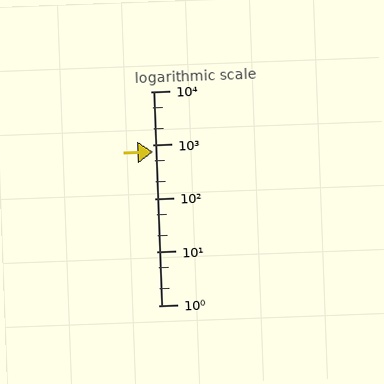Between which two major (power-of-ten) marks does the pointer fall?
The pointer is between 100 and 1000.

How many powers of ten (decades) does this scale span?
The scale spans 4 decades, from 1 to 10000.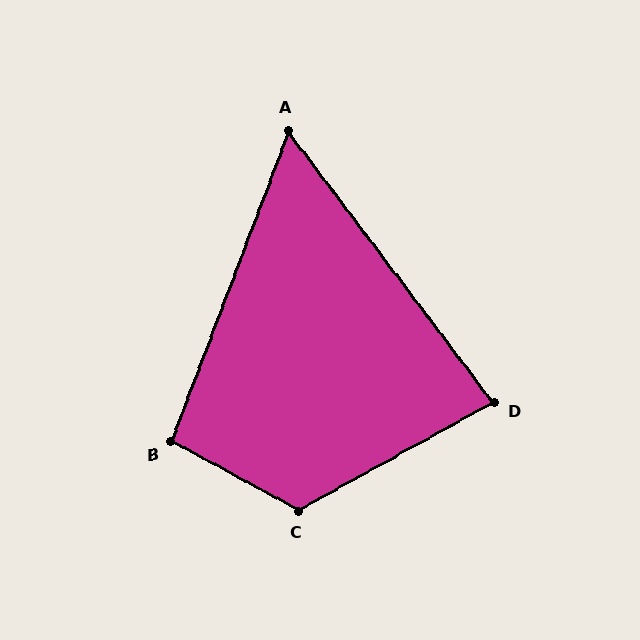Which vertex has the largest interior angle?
C, at approximately 122 degrees.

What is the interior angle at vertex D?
Approximately 82 degrees (acute).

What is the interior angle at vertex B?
Approximately 98 degrees (obtuse).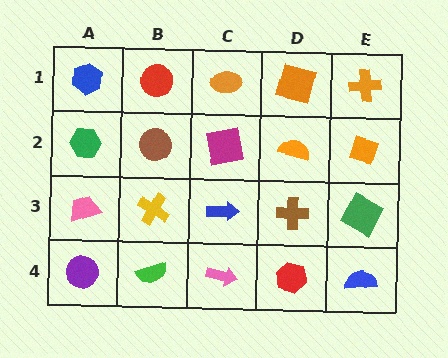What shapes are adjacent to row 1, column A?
A green hexagon (row 2, column A), a red circle (row 1, column B).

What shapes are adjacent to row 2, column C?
An orange ellipse (row 1, column C), a blue arrow (row 3, column C), a brown circle (row 2, column B), an orange semicircle (row 2, column D).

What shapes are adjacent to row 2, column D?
An orange square (row 1, column D), a brown cross (row 3, column D), a magenta square (row 2, column C), an orange diamond (row 2, column E).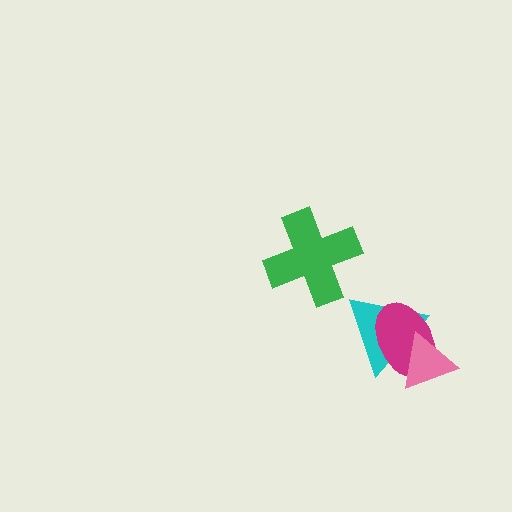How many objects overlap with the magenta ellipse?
2 objects overlap with the magenta ellipse.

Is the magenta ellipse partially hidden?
Yes, it is partially covered by another shape.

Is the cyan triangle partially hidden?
Yes, it is partially covered by another shape.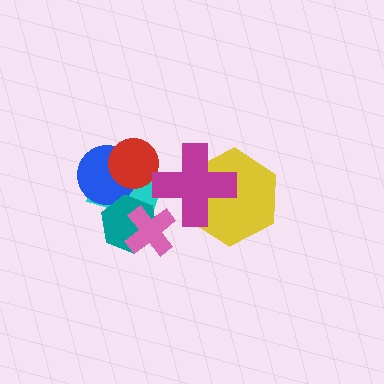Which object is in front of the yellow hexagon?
The magenta cross is in front of the yellow hexagon.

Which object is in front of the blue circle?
The red circle is in front of the blue circle.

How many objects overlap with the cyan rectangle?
4 objects overlap with the cyan rectangle.